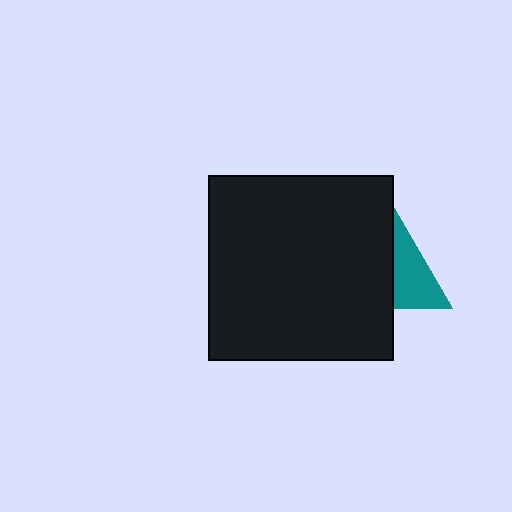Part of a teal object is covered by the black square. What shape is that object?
It is a triangle.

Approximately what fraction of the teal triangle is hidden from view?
Roughly 48% of the teal triangle is hidden behind the black square.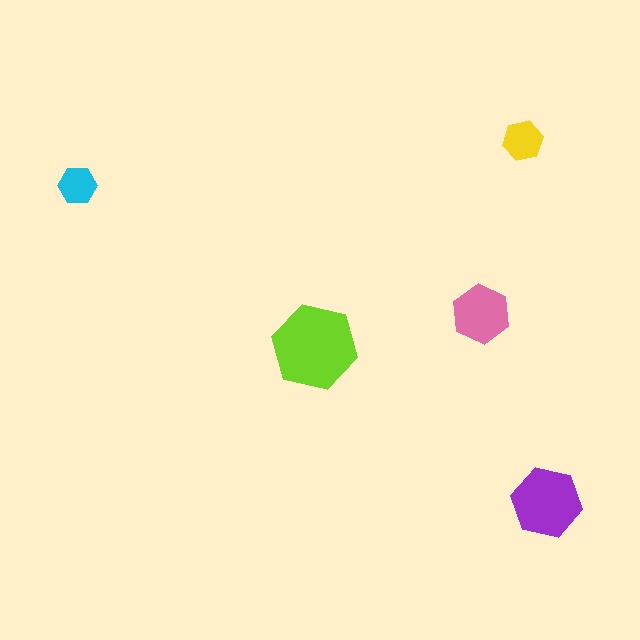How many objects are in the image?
There are 5 objects in the image.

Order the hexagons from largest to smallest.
the lime one, the purple one, the pink one, the yellow one, the cyan one.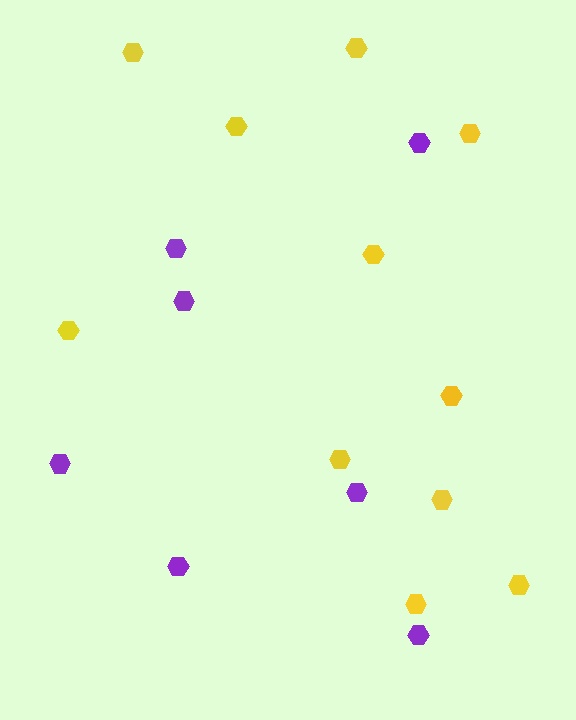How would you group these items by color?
There are 2 groups: one group of yellow hexagons (11) and one group of purple hexagons (7).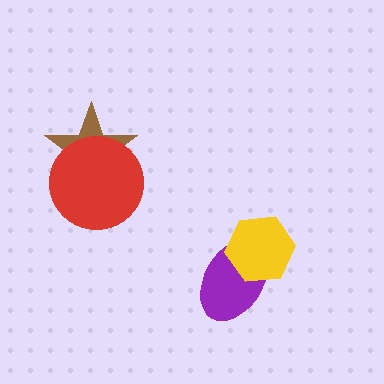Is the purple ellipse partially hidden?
Yes, it is partially covered by another shape.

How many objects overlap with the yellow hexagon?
1 object overlaps with the yellow hexagon.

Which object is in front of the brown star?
The red circle is in front of the brown star.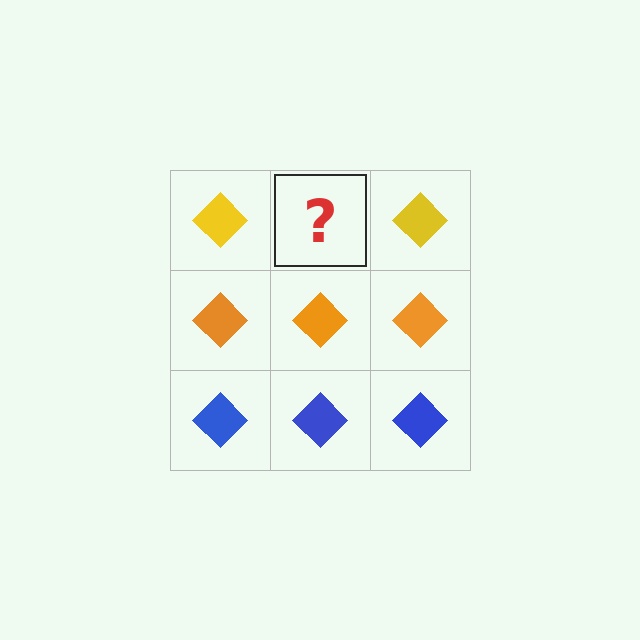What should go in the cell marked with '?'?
The missing cell should contain a yellow diamond.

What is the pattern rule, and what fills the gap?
The rule is that each row has a consistent color. The gap should be filled with a yellow diamond.